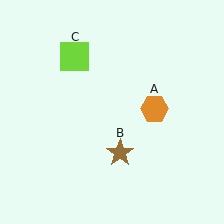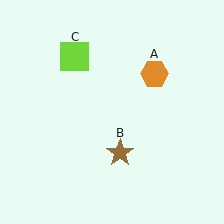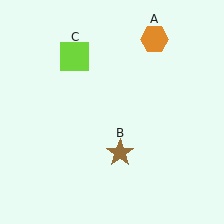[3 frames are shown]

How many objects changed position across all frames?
1 object changed position: orange hexagon (object A).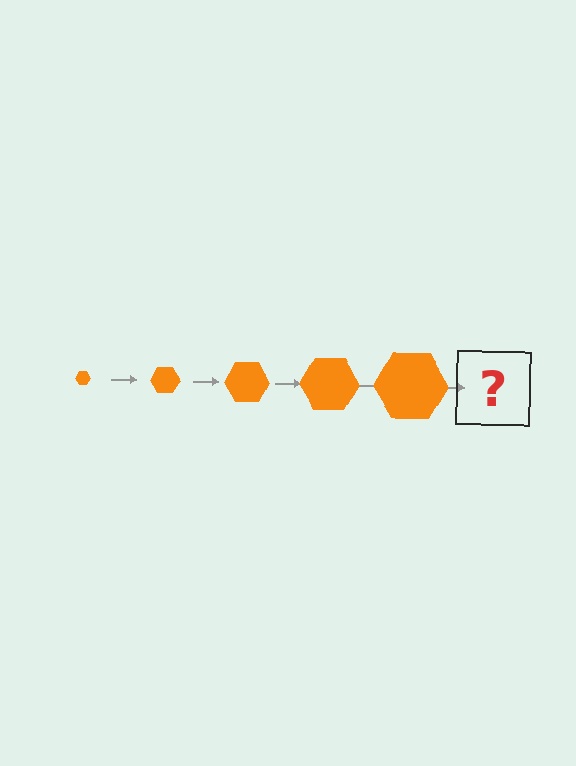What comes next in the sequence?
The next element should be an orange hexagon, larger than the previous one.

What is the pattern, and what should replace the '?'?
The pattern is that the hexagon gets progressively larger each step. The '?' should be an orange hexagon, larger than the previous one.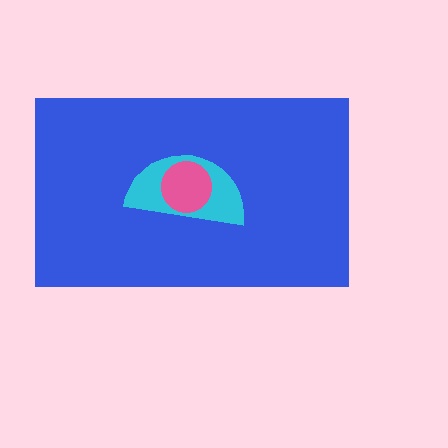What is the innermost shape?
The pink circle.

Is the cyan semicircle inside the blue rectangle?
Yes.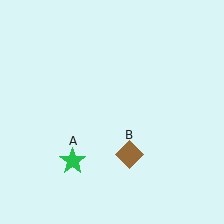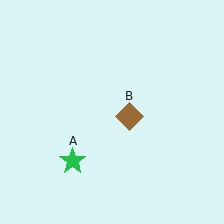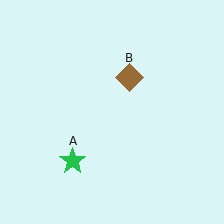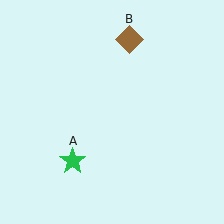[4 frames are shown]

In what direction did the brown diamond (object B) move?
The brown diamond (object B) moved up.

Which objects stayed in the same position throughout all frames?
Green star (object A) remained stationary.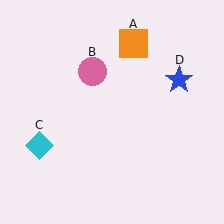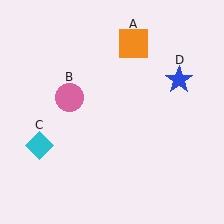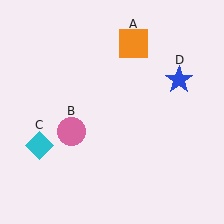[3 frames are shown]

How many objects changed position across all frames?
1 object changed position: pink circle (object B).